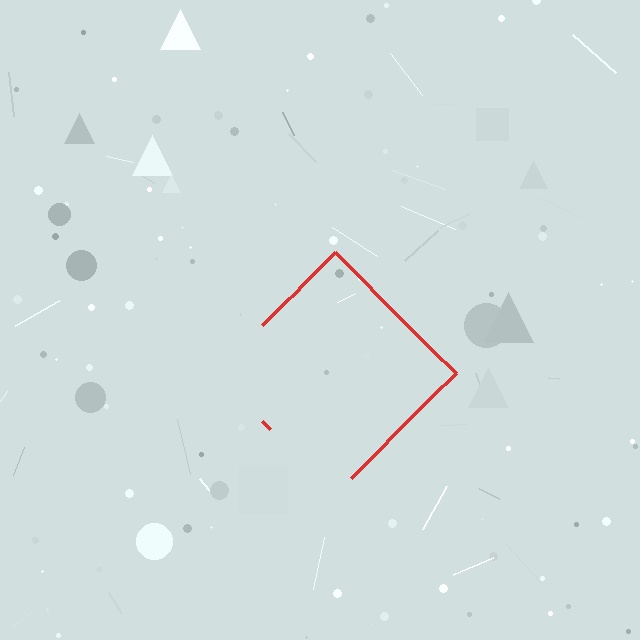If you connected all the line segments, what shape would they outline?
They would outline a diamond.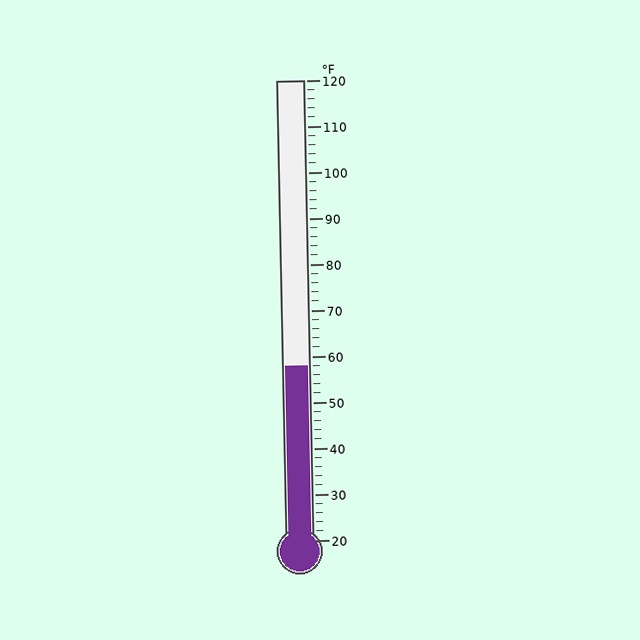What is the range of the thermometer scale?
The thermometer scale ranges from 20°F to 120°F.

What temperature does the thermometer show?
The thermometer shows approximately 58°F.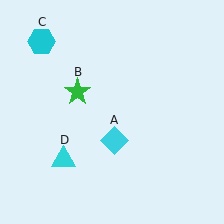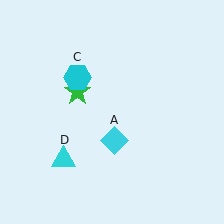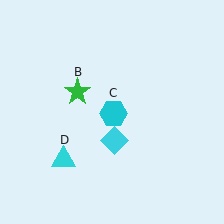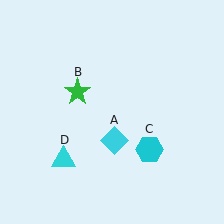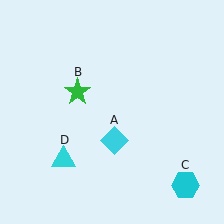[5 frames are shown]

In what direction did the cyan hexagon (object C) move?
The cyan hexagon (object C) moved down and to the right.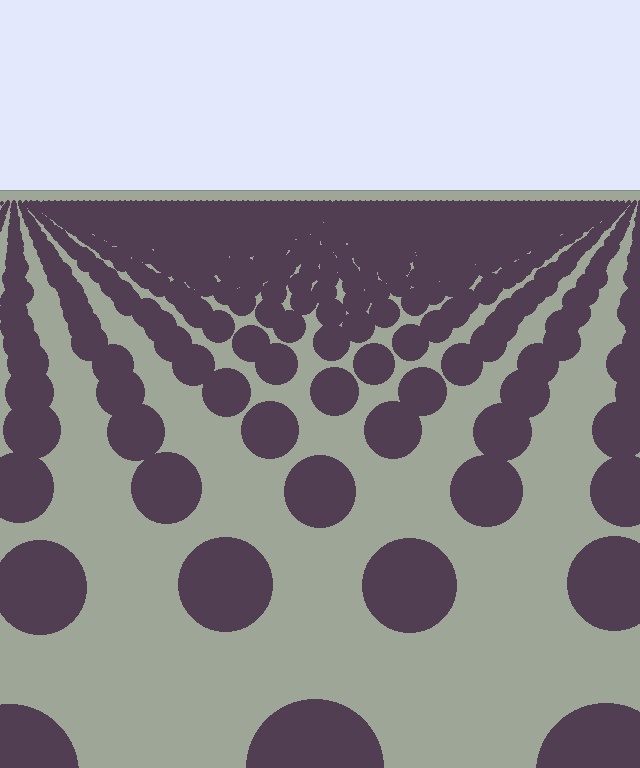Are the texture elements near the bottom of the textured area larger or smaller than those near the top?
Larger. Near the bottom, elements are closer to the viewer and appear at a bigger on-screen size.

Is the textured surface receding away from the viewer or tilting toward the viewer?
The surface is receding away from the viewer. Texture elements get smaller and denser toward the top.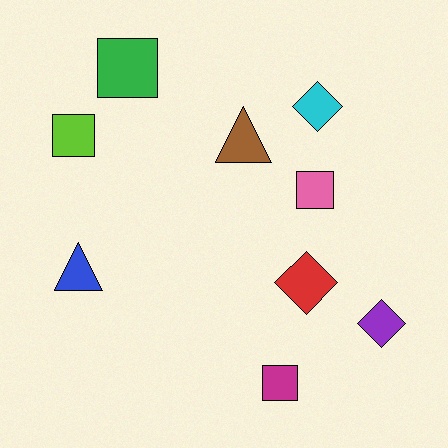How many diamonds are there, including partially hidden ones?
There are 3 diamonds.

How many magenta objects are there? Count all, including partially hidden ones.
There is 1 magenta object.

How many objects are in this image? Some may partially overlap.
There are 9 objects.